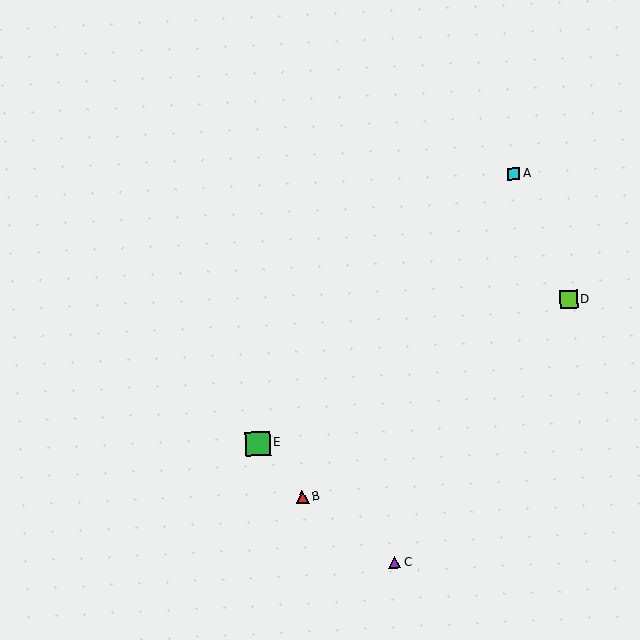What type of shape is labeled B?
Shape B is a red triangle.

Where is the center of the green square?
The center of the green square is at (258, 444).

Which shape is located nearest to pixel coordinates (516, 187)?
The cyan square (labeled A) at (514, 174) is nearest to that location.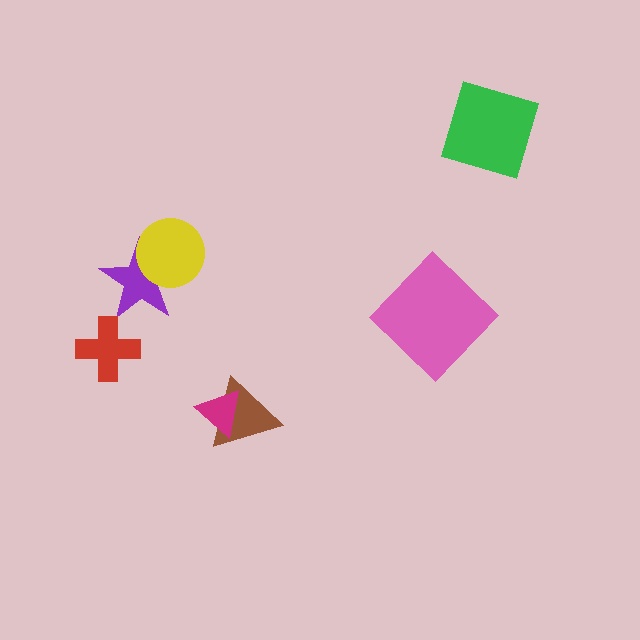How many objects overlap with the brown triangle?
1 object overlaps with the brown triangle.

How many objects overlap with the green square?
0 objects overlap with the green square.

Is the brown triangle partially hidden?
Yes, it is partially covered by another shape.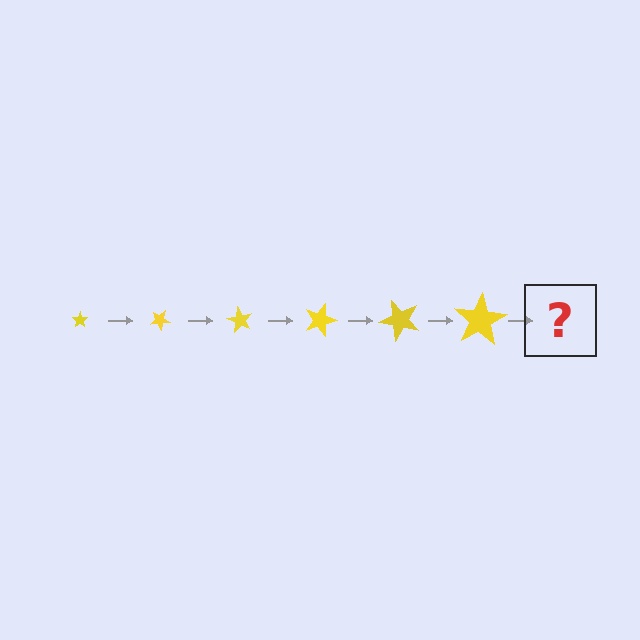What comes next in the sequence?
The next element should be a star, larger than the previous one and rotated 180 degrees from the start.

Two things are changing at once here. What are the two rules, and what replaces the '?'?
The two rules are that the star grows larger each step and it rotates 30 degrees each step. The '?' should be a star, larger than the previous one and rotated 180 degrees from the start.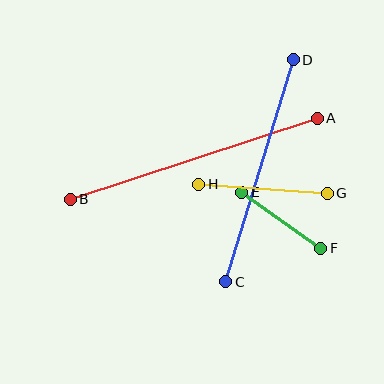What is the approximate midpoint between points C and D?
The midpoint is at approximately (260, 171) pixels.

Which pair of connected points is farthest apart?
Points A and B are farthest apart.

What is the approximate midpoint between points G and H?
The midpoint is at approximately (263, 189) pixels.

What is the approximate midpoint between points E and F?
The midpoint is at approximately (281, 220) pixels.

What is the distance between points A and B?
The distance is approximately 260 pixels.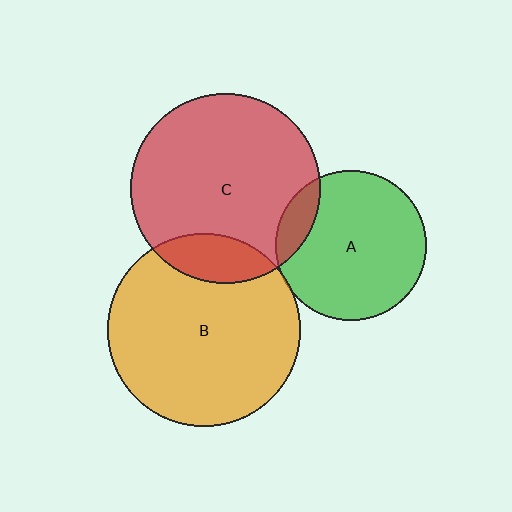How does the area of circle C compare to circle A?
Approximately 1.6 times.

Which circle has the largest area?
Circle B (orange).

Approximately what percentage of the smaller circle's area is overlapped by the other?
Approximately 15%.